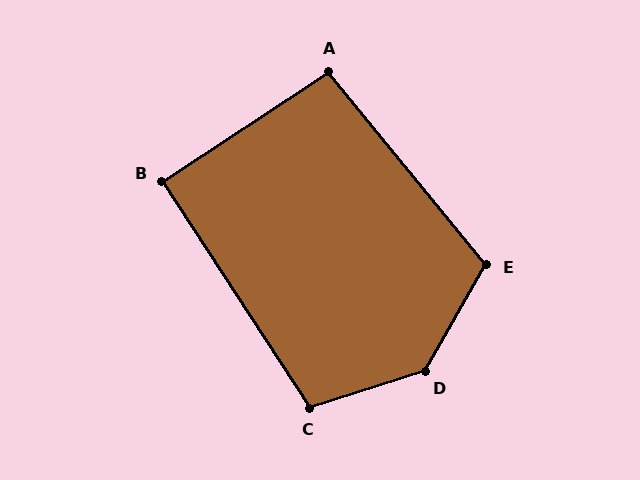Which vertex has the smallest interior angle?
B, at approximately 90 degrees.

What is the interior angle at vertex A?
Approximately 96 degrees (obtuse).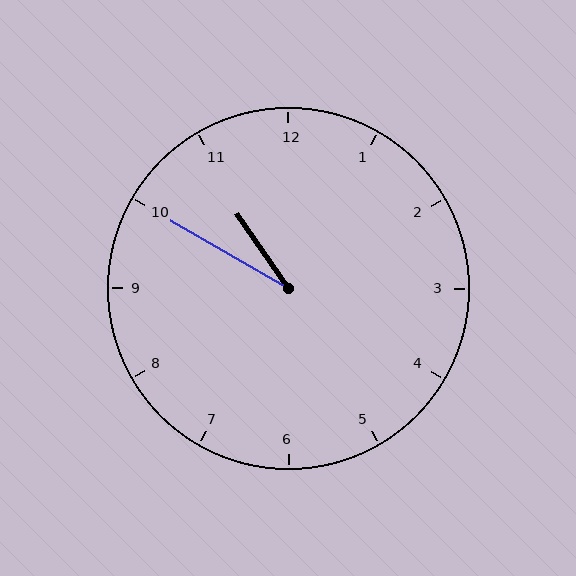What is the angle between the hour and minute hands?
Approximately 25 degrees.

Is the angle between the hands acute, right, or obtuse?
It is acute.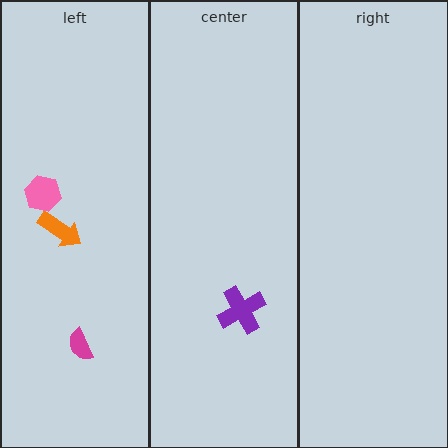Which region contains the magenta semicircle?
The left region.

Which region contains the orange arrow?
The left region.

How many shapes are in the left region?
3.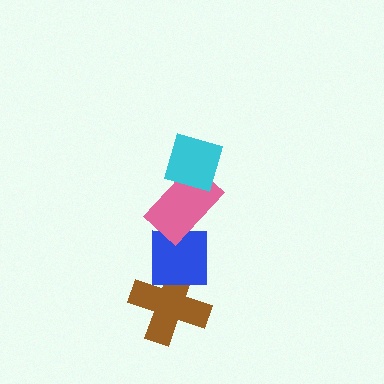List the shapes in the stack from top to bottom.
From top to bottom: the cyan diamond, the pink rectangle, the blue square, the brown cross.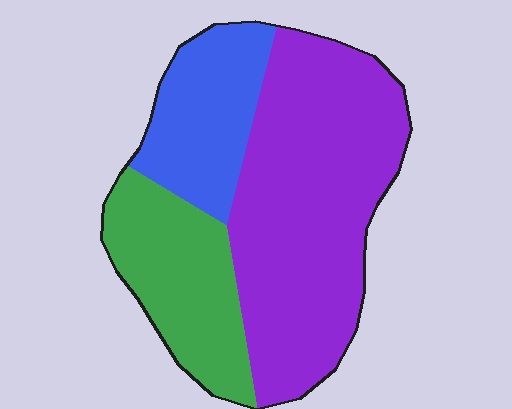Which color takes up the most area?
Purple, at roughly 55%.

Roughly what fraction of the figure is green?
Green takes up about one quarter (1/4) of the figure.